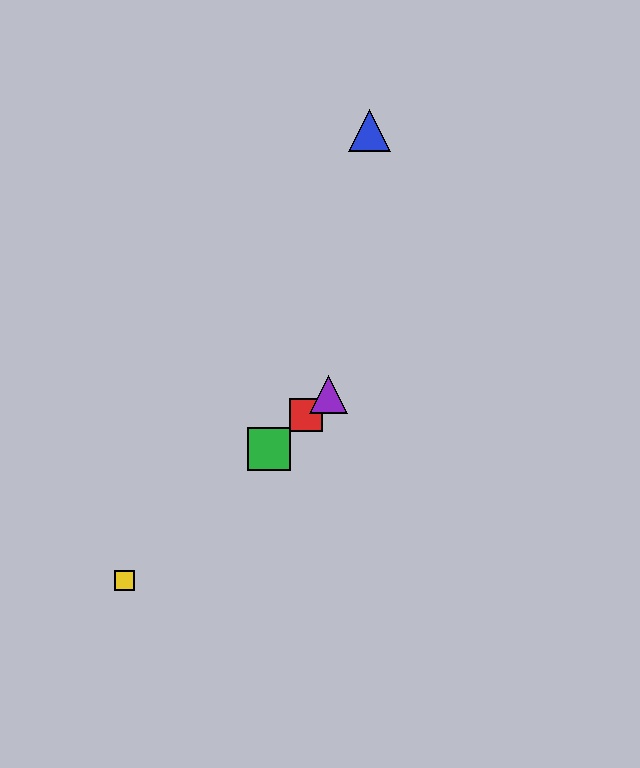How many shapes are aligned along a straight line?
4 shapes (the red square, the green square, the yellow square, the purple triangle) are aligned along a straight line.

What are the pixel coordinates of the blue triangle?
The blue triangle is at (369, 130).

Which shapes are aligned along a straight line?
The red square, the green square, the yellow square, the purple triangle are aligned along a straight line.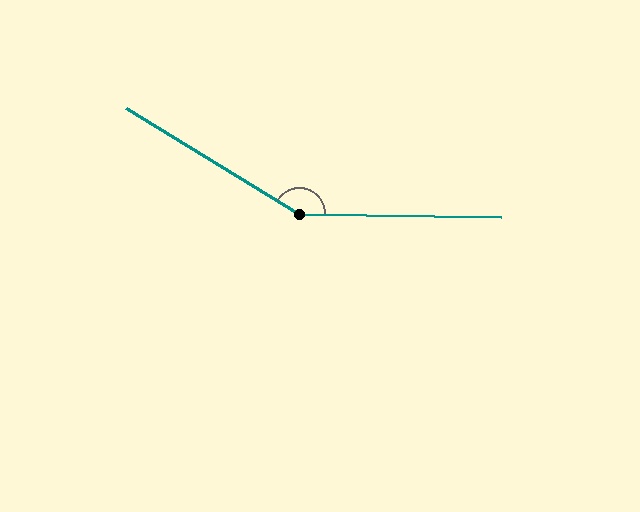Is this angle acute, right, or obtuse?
It is obtuse.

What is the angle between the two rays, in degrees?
Approximately 149 degrees.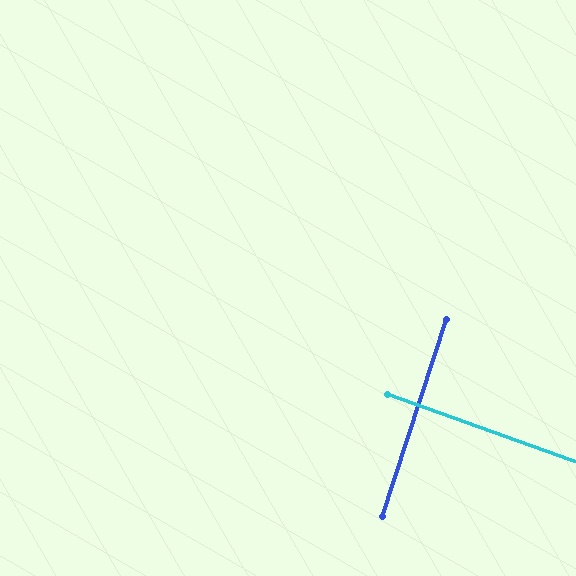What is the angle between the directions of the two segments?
Approximately 88 degrees.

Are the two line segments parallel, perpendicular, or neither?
Perpendicular — they meet at approximately 88°.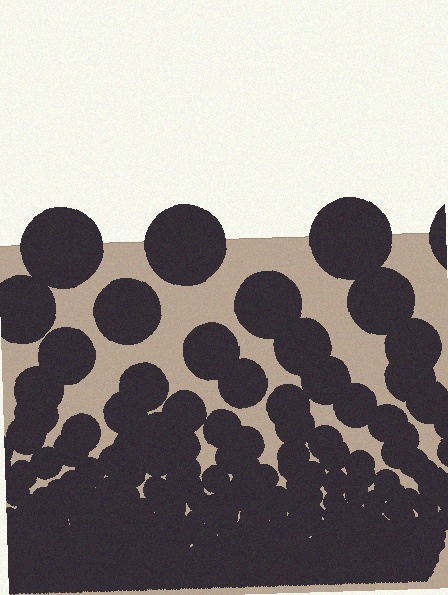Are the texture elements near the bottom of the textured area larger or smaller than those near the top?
Smaller. The gradient is inverted — elements near the bottom are smaller and denser.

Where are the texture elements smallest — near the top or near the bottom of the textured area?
Near the bottom.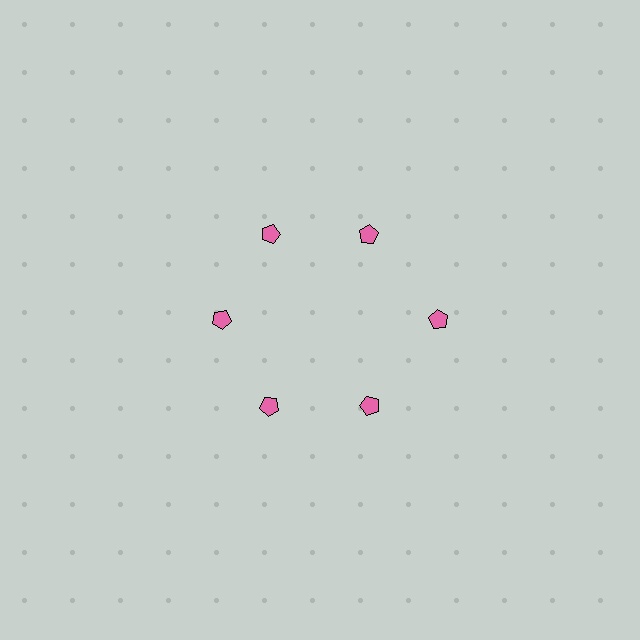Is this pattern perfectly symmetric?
No. The 6 pink pentagons are arranged in a ring, but one element near the 3 o'clock position is pushed outward from the center, breaking the 6-fold rotational symmetry.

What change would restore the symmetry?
The symmetry would be restored by moving it inward, back onto the ring so that all 6 pentagons sit at equal angles and equal distance from the center.